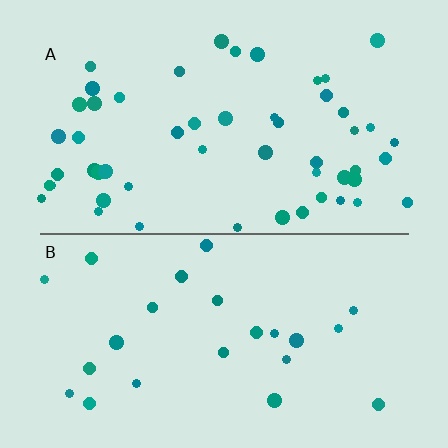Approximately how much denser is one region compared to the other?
Approximately 2.3× — region A over region B.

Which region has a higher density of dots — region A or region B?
A (the top).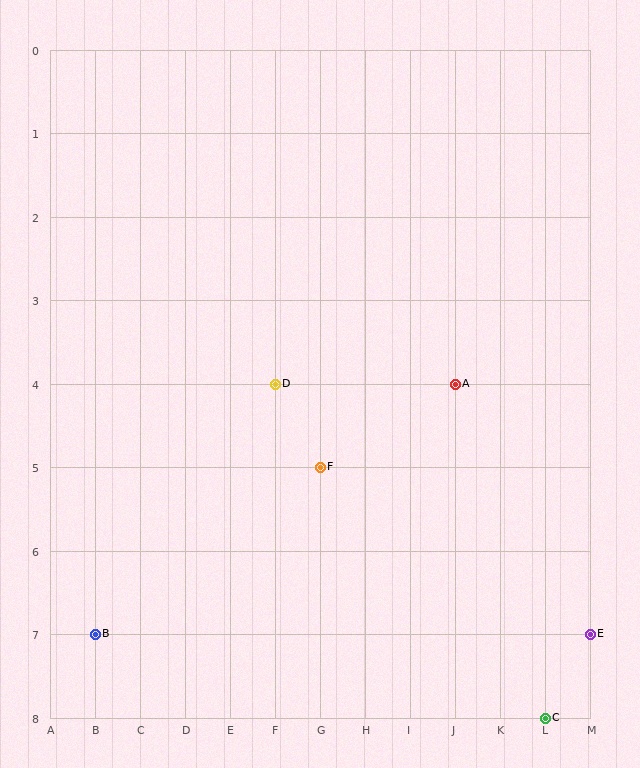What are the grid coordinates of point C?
Point C is at grid coordinates (L, 8).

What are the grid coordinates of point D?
Point D is at grid coordinates (F, 4).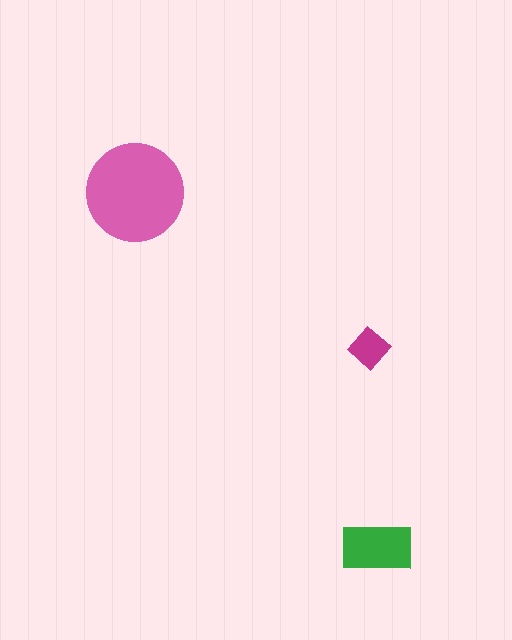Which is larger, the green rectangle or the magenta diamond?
The green rectangle.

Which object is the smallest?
The magenta diamond.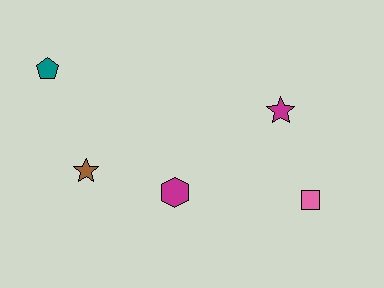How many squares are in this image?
There is 1 square.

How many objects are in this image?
There are 5 objects.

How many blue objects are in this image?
There are no blue objects.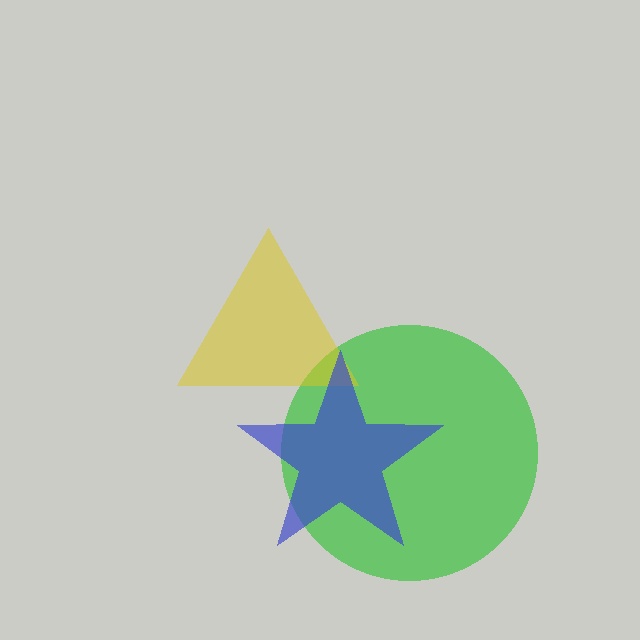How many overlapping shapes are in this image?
There are 3 overlapping shapes in the image.